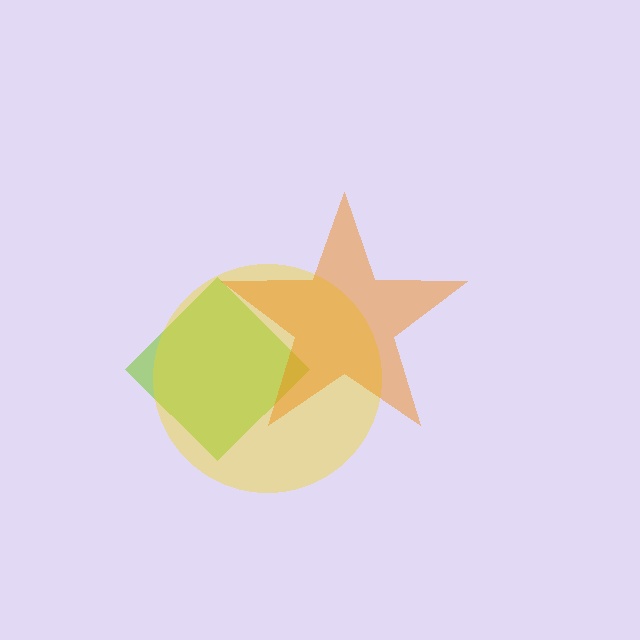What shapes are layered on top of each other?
The layered shapes are: a lime diamond, a yellow circle, an orange star.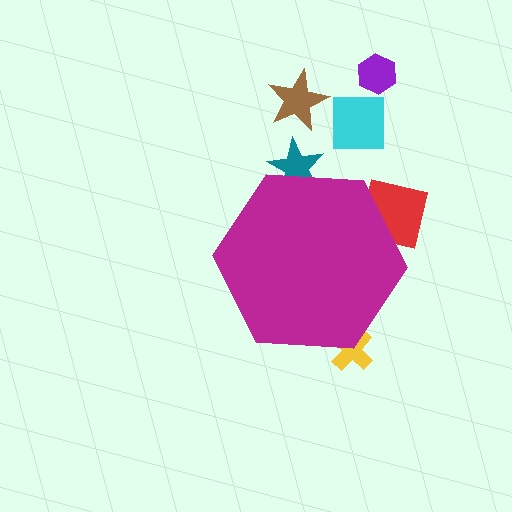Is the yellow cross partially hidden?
Yes, the yellow cross is partially hidden behind the magenta hexagon.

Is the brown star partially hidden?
No, the brown star is fully visible.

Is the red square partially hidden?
Yes, the red square is partially hidden behind the magenta hexagon.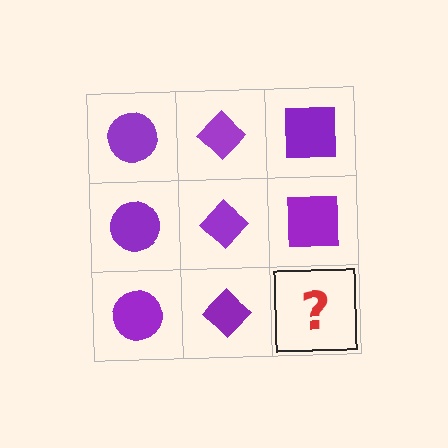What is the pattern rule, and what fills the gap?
The rule is that each column has a consistent shape. The gap should be filled with a purple square.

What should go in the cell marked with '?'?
The missing cell should contain a purple square.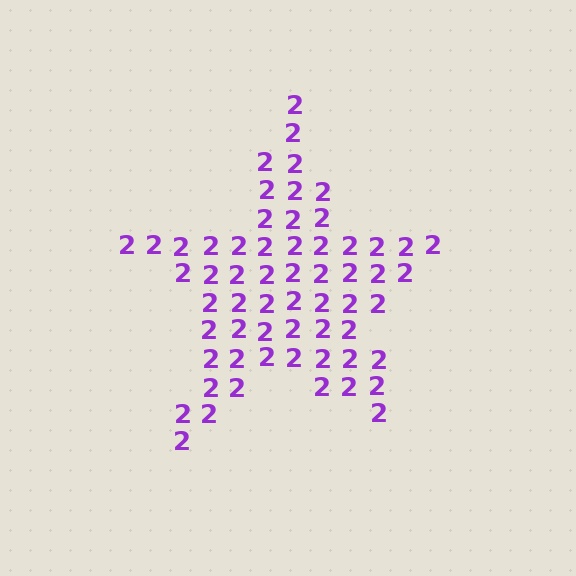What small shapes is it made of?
It is made of small digit 2's.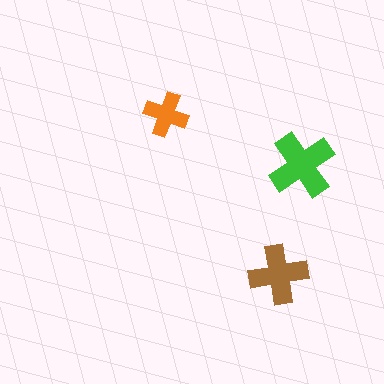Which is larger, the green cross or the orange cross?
The green one.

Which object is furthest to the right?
The green cross is rightmost.